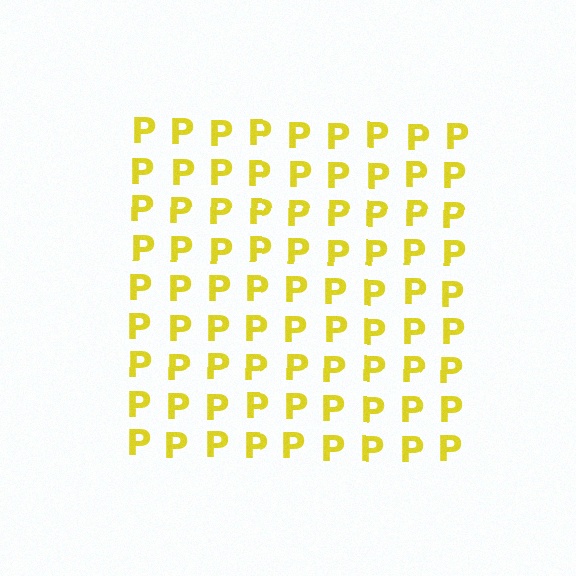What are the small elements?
The small elements are letter P's.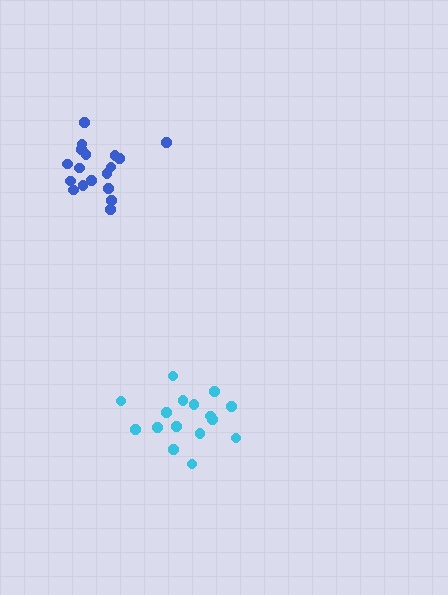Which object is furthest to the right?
The cyan cluster is rightmost.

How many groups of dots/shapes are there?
There are 2 groups.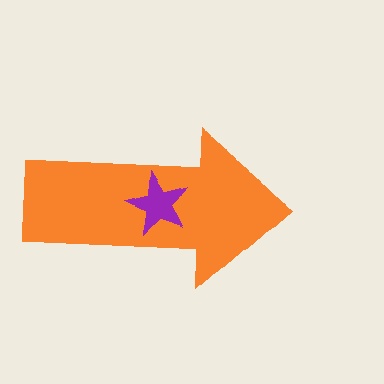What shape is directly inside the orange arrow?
The purple star.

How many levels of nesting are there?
2.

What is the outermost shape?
The orange arrow.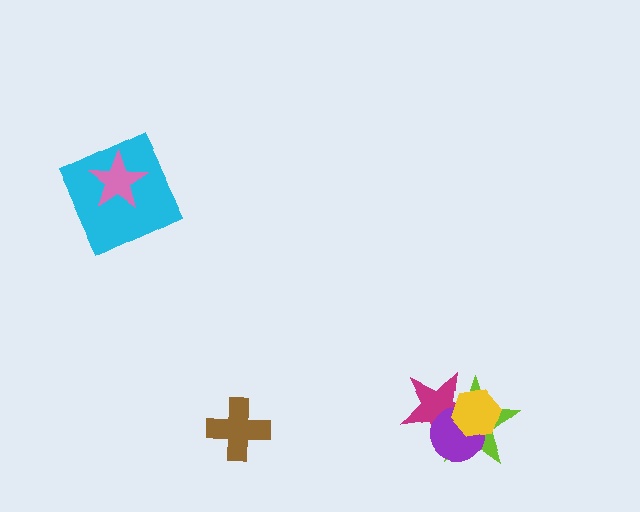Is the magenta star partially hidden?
Yes, it is partially covered by another shape.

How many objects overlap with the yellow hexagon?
3 objects overlap with the yellow hexagon.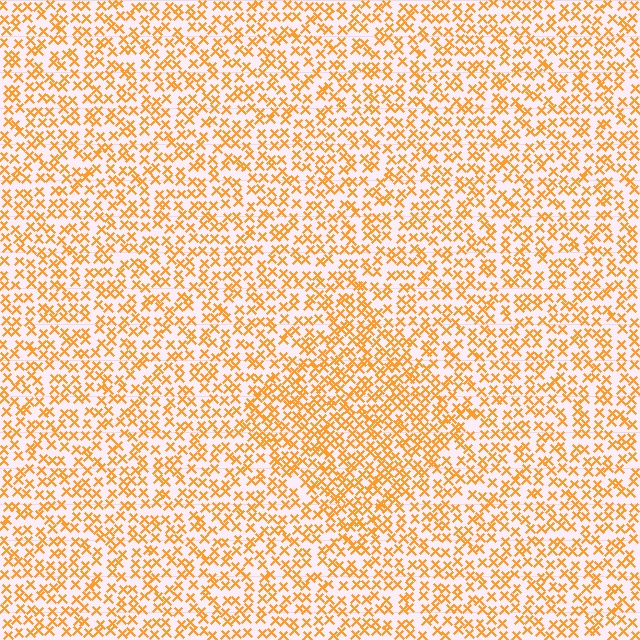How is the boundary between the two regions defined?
The boundary is defined by a change in element density (approximately 1.5x ratio). All elements are the same color, size, and shape.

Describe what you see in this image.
The image contains small orange elements arranged at two different densities. A diamond-shaped region is visible where the elements are more densely packed than the surrounding area.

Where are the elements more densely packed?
The elements are more densely packed inside the diamond boundary.